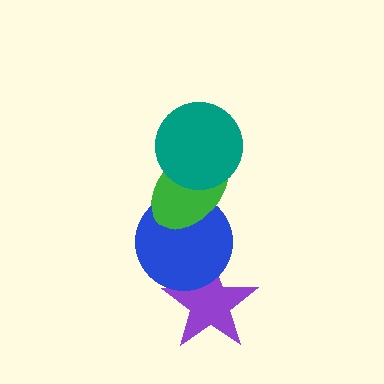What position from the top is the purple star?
The purple star is 4th from the top.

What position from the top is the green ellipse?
The green ellipse is 2nd from the top.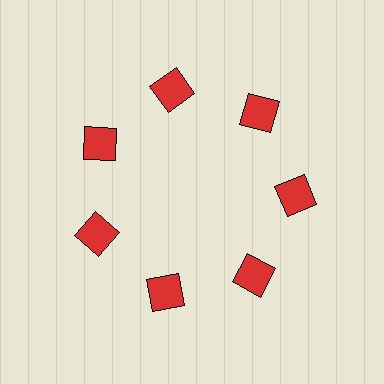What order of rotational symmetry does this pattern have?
This pattern has 7-fold rotational symmetry.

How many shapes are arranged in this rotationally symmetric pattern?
There are 7 shapes, arranged in 7 groups of 1.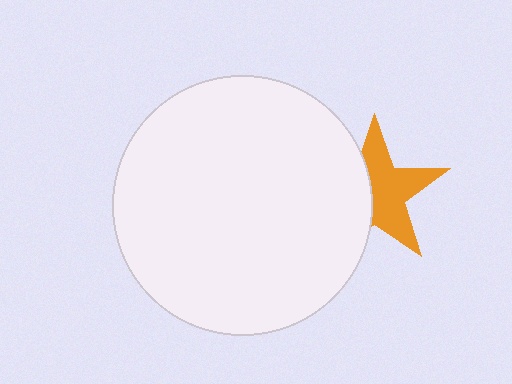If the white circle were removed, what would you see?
You would see the complete orange star.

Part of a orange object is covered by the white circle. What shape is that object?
It is a star.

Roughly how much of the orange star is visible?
About half of it is visible (roughly 58%).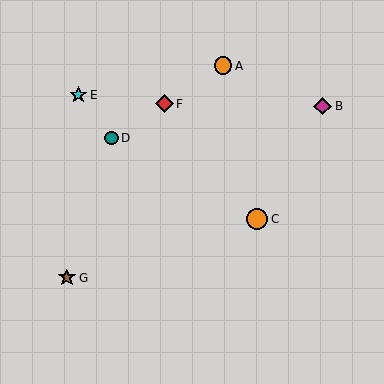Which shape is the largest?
The orange circle (labeled C) is the largest.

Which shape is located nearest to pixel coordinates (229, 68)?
The orange circle (labeled A) at (223, 66) is nearest to that location.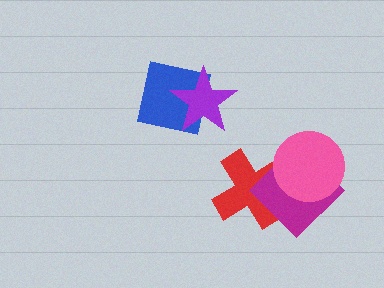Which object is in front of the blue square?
The purple star is in front of the blue square.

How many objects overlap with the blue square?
1 object overlaps with the blue square.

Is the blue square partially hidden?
Yes, it is partially covered by another shape.